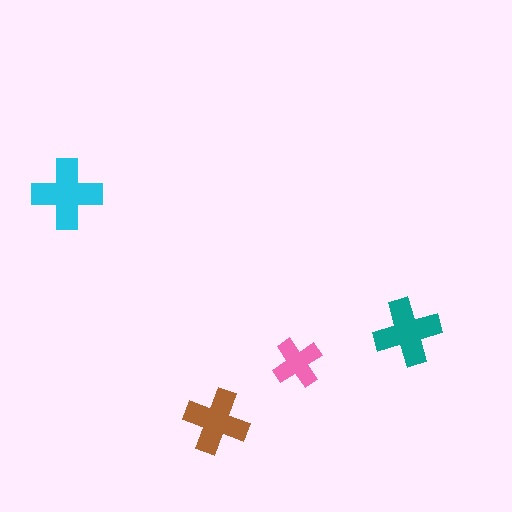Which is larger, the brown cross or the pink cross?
The brown one.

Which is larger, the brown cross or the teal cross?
The teal one.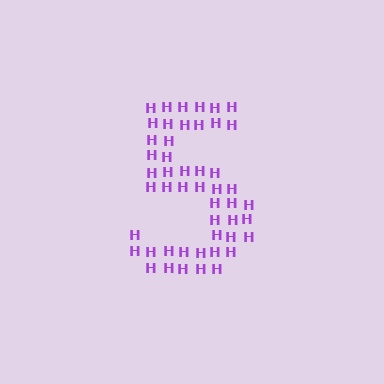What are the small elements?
The small elements are letter H's.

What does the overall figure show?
The overall figure shows the digit 5.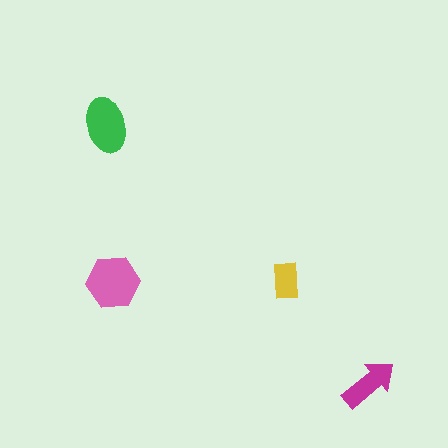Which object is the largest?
The pink hexagon.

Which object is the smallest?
The yellow rectangle.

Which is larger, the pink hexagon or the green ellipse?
The pink hexagon.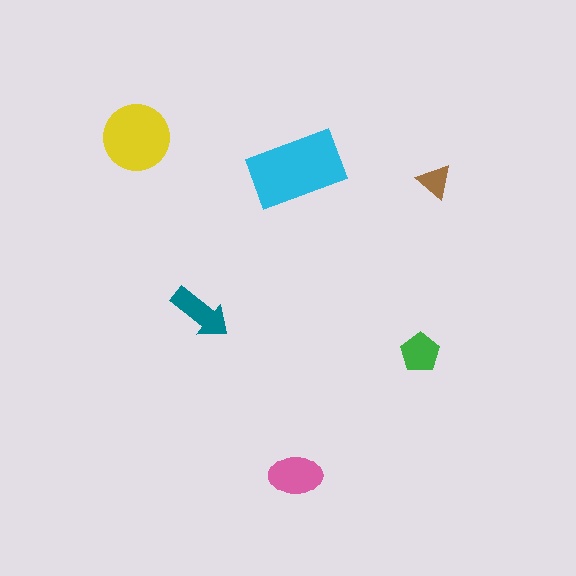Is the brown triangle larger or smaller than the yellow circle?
Smaller.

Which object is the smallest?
The brown triangle.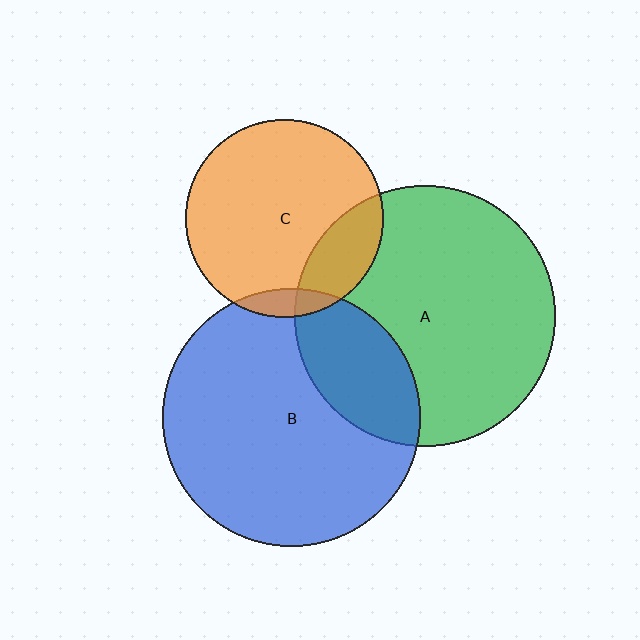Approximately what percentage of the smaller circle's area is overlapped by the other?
Approximately 20%.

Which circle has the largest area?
Circle A (green).